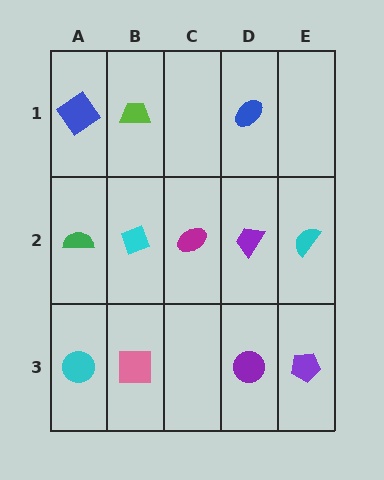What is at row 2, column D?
A purple trapezoid.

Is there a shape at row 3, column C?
No, that cell is empty.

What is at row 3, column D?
A purple circle.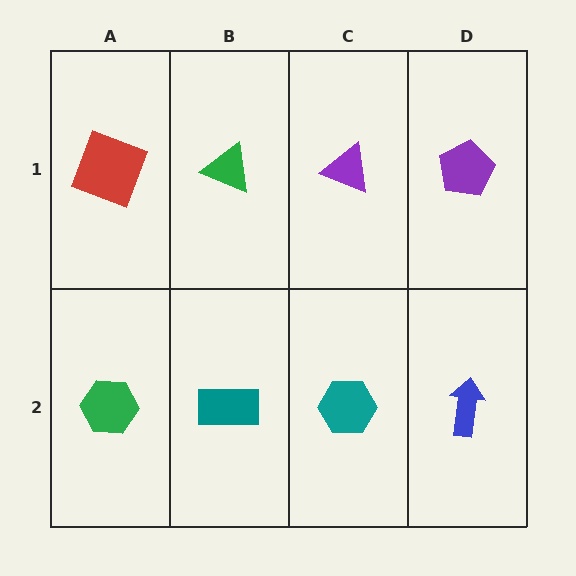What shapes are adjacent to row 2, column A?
A red square (row 1, column A), a teal rectangle (row 2, column B).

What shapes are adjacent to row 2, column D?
A purple pentagon (row 1, column D), a teal hexagon (row 2, column C).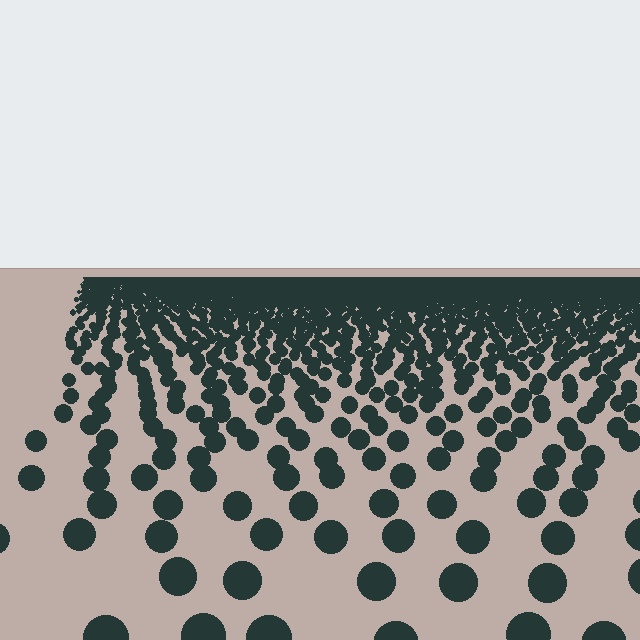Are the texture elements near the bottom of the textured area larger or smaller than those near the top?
Larger. Near the bottom, elements are closer to the viewer and appear at a bigger on-screen size.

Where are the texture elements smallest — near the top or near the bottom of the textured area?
Near the top.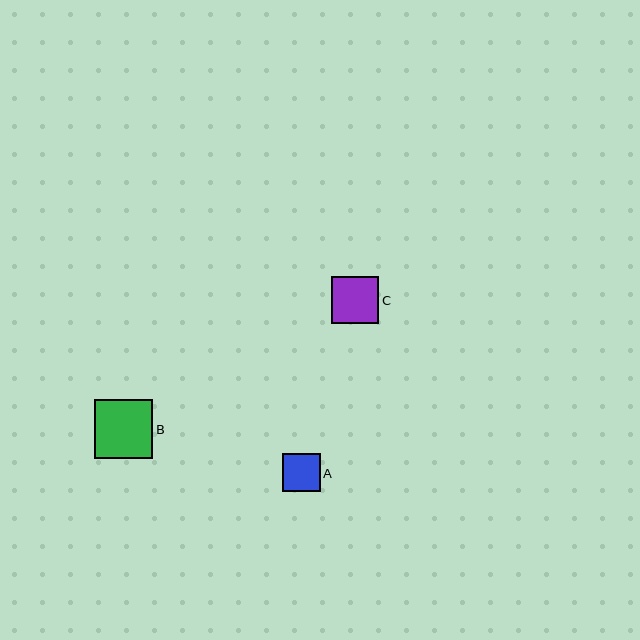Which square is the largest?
Square B is the largest with a size of approximately 58 pixels.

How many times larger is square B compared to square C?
Square B is approximately 1.2 times the size of square C.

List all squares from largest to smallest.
From largest to smallest: B, C, A.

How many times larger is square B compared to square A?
Square B is approximately 1.6 times the size of square A.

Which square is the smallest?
Square A is the smallest with a size of approximately 38 pixels.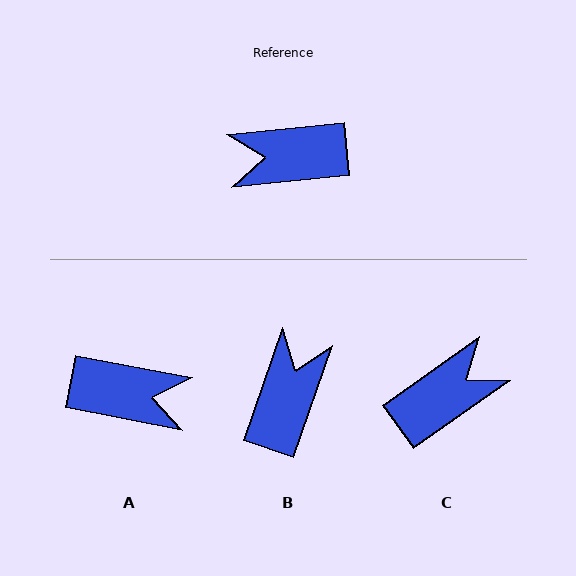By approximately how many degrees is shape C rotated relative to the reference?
Approximately 151 degrees clockwise.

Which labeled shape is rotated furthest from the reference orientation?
A, about 163 degrees away.